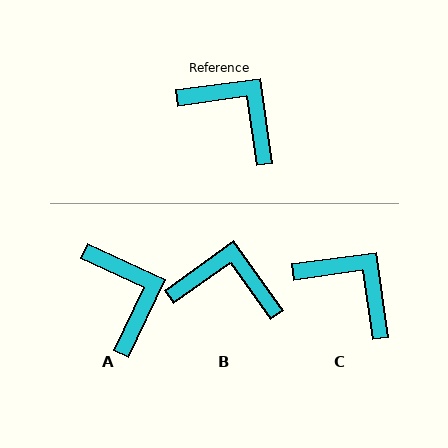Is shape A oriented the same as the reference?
No, it is off by about 33 degrees.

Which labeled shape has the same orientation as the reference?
C.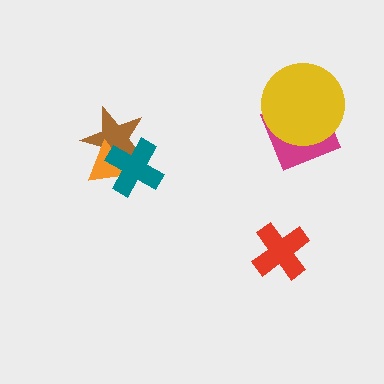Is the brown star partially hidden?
Yes, it is partially covered by another shape.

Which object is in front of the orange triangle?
The teal cross is in front of the orange triangle.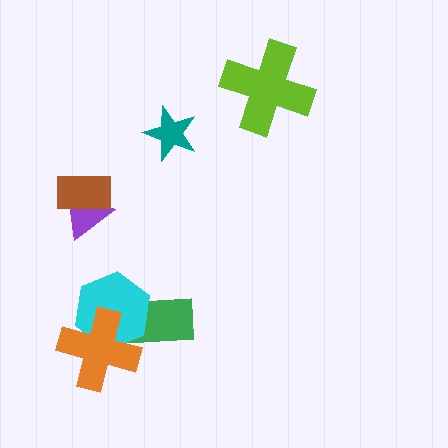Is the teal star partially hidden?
No, no other shape covers it.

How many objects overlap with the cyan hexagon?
2 objects overlap with the cyan hexagon.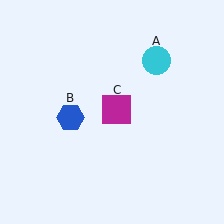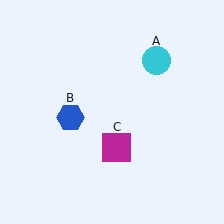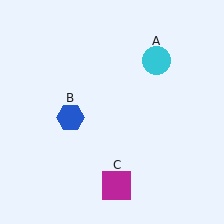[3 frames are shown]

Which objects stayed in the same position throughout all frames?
Cyan circle (object A) and blue hexagon (object B) remained stationary.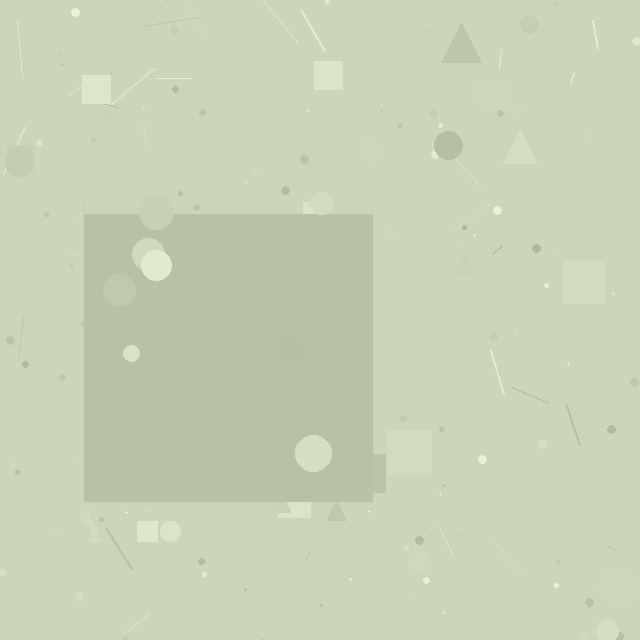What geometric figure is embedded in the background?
A square is embedded in the background.